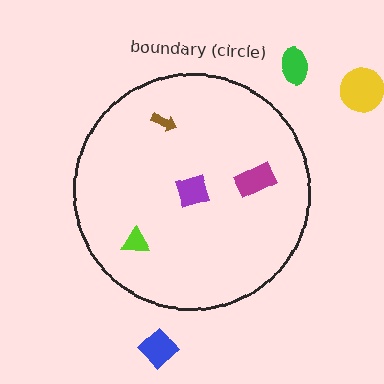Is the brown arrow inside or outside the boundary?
Inside.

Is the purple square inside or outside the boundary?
Inside.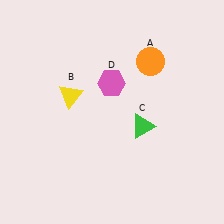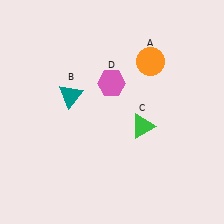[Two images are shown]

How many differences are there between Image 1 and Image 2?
There is 1 difference between the two images.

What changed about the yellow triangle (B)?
In Image 1, B is yellow. In Image 2, it changed to teal.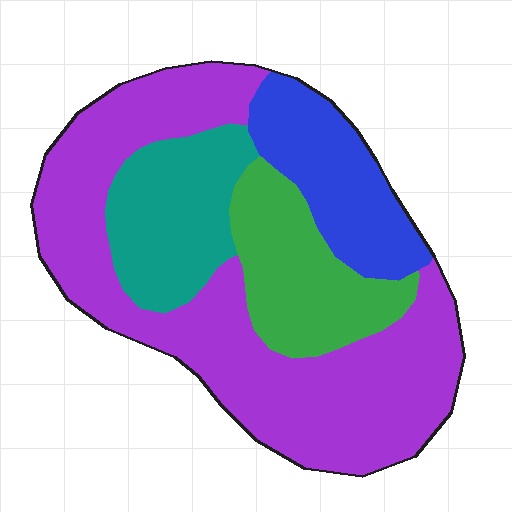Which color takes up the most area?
Purple, at roughly 50%.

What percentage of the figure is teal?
Teal covers 16% of the figure.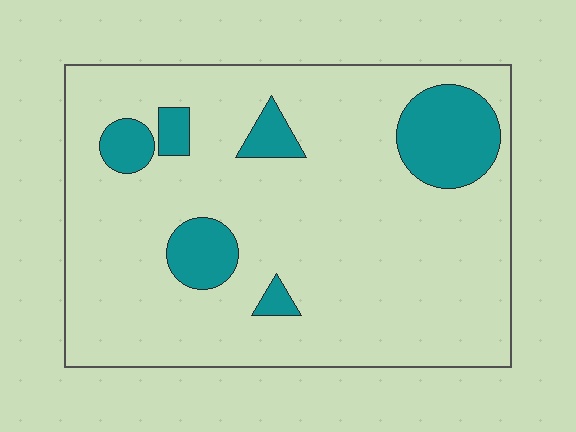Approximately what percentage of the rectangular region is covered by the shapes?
Approximately 15%.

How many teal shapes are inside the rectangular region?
6.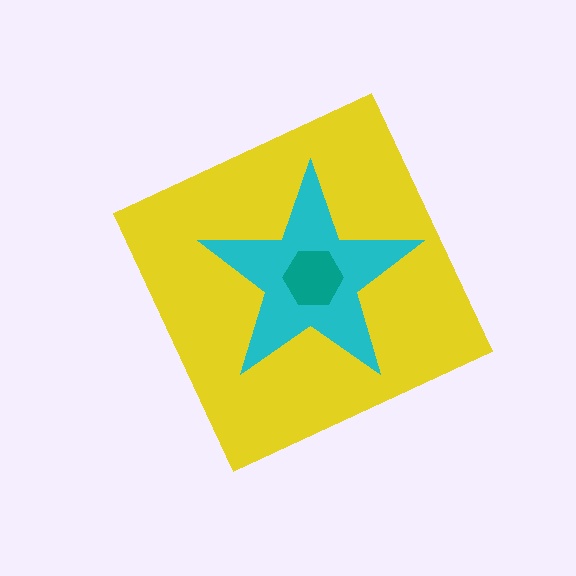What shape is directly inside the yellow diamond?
The cyan star.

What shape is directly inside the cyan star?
The teal hexagon.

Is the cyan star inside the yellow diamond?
Yes.